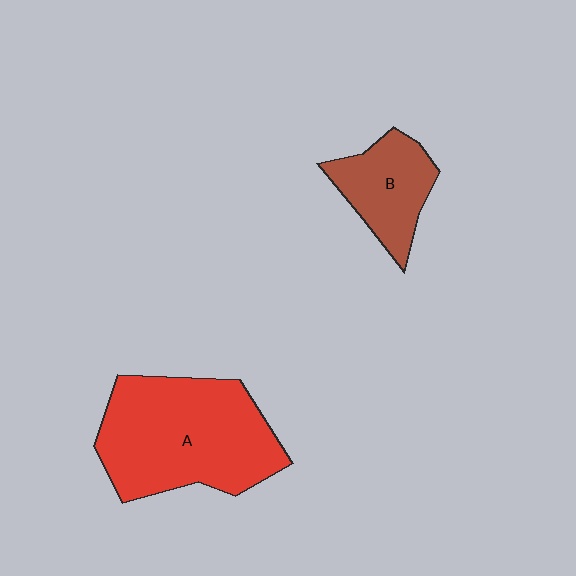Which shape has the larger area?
Shape A (red).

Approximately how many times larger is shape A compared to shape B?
Approximately 2.2 times.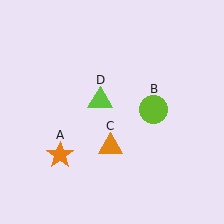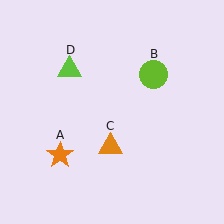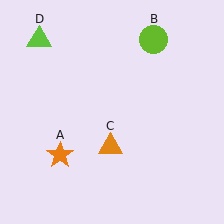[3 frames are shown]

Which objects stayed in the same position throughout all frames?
Orange star (object A) and orange triangle (object C) remained stationary.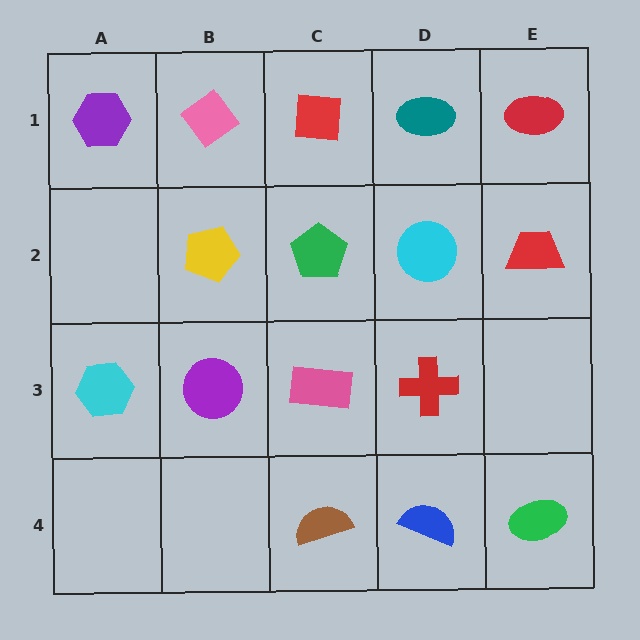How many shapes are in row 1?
5 shapes.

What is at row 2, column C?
A green pentagon.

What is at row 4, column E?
A green ellipse.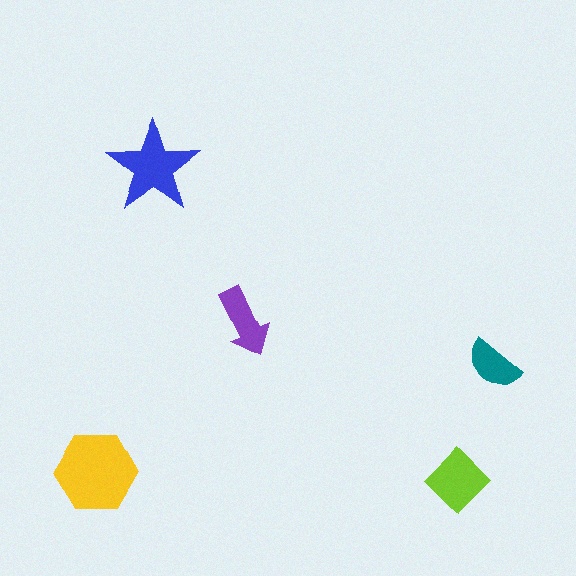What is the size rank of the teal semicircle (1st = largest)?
5th.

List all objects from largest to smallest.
The yellow hexagon, the blue star, the lime diamond, the purple arrow, the teal semicircle.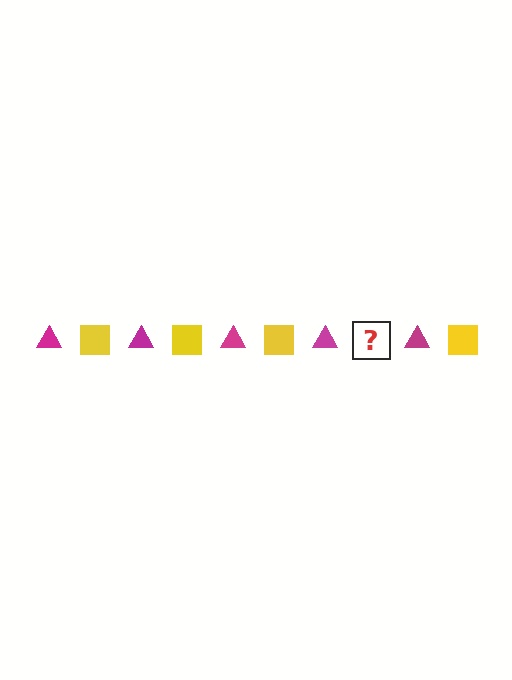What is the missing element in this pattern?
The missing element is a yellow square.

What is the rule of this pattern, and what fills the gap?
The rule is that the pattern alternates between magenta triangle and yellow square. The gap should be filled with a yellow square.